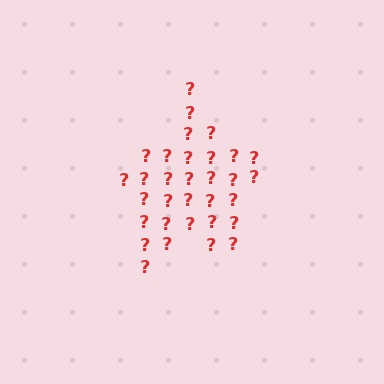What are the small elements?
The small elements are question marks.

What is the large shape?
The large shape is a star.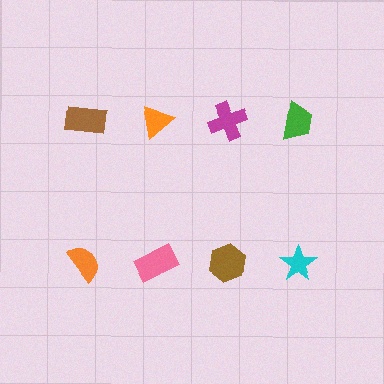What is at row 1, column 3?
A magenta cross.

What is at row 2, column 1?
An orange semicircle.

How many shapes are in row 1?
4 shapes.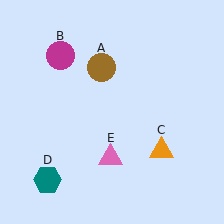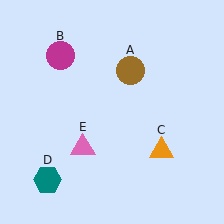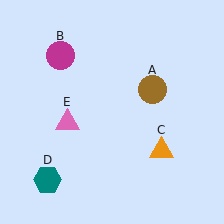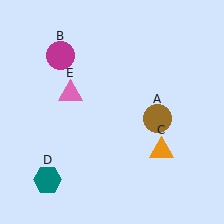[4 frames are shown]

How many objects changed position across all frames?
2 objects changed position: brown circle (object A), pink triangle (object E).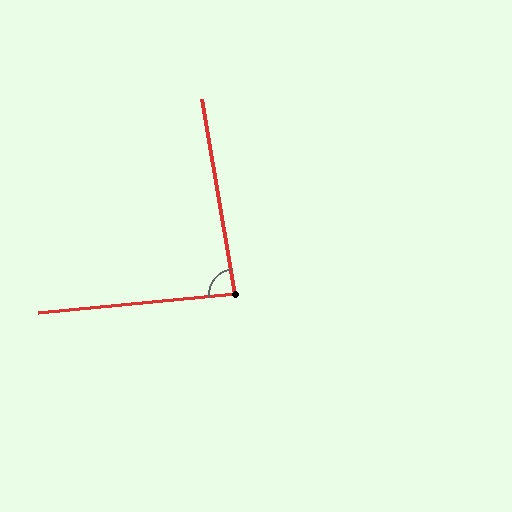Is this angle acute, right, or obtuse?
It is approximately a right angle.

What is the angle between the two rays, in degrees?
Approximately 86 degrees.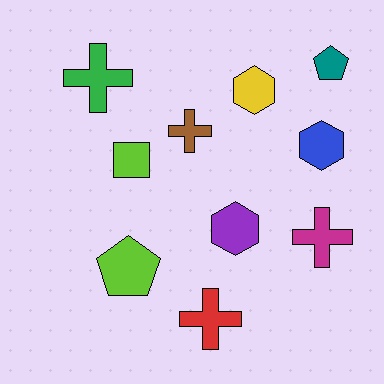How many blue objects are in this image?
There is 1 blue object.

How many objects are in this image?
There are 10 objects.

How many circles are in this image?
There are no circles.